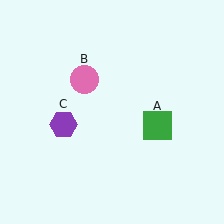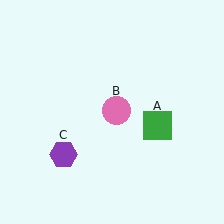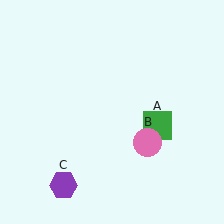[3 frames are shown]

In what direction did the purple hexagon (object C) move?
The purple hexagon (object C) moved down.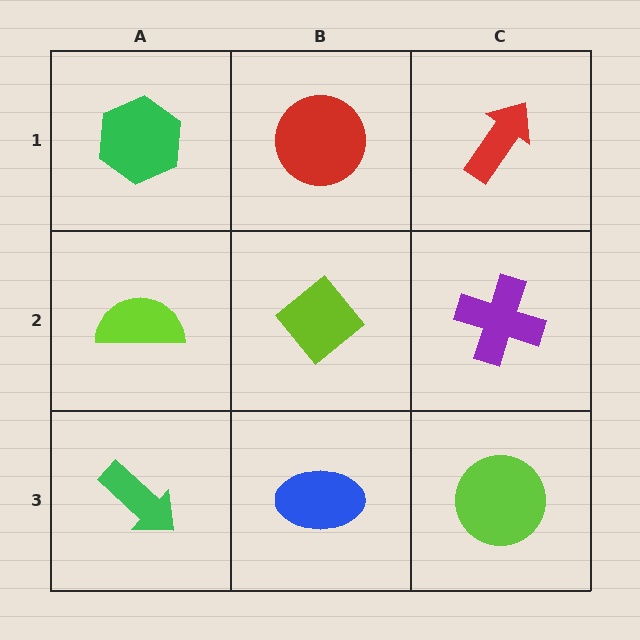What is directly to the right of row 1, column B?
A red arrow.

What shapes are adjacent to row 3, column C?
A purple cross (row 2, column C), a blue ellipse (row 3, column B).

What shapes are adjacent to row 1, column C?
A purple cross (row 2, column C), a red circle (row 1, column B).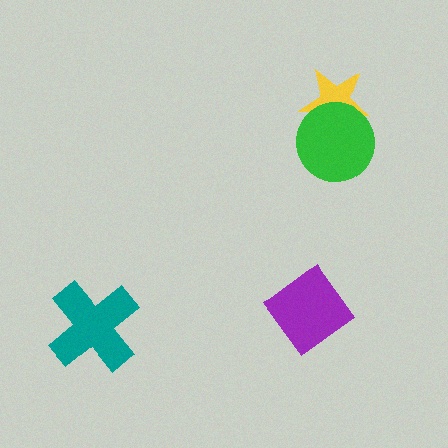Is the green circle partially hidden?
No, no other shape covers it.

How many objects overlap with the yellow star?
1 object overlaps with the yellow star.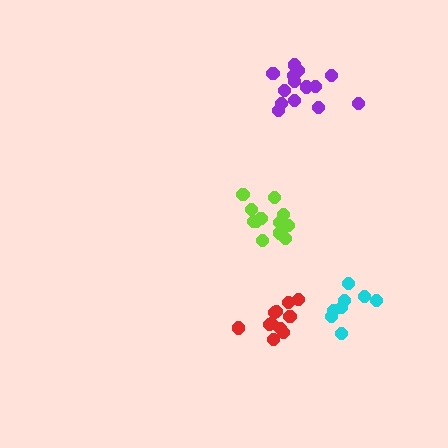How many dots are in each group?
Group 1: 14 dots, Group 2: 12 dots, Group 3: 11 dots, Group 4: 8 dots (45 total).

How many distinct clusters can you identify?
There are 4 distinct clusters.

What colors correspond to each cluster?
The clusters are colored: purple, lime, red, cyan.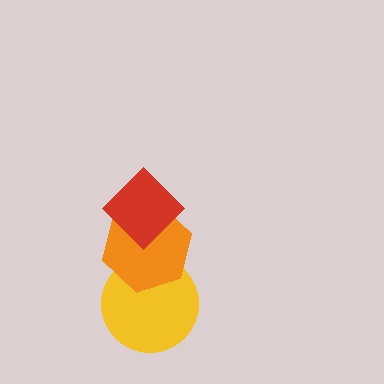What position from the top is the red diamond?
The red diamond is 1st from the top.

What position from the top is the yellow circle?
The yellow circle is 3rd from the top.